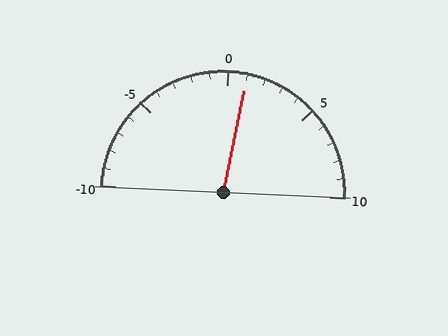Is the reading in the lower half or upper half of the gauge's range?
The reading is in the upper half of the range (-10 to 10).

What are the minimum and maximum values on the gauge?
The gauge ranges from -10 to 10.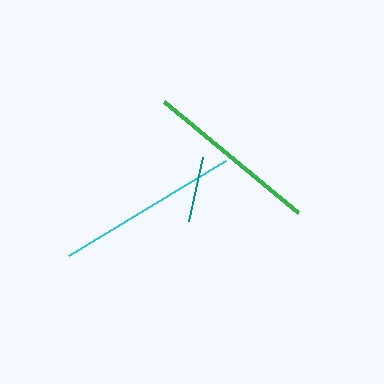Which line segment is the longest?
The cyan line is the longest at approximately 183 pixels.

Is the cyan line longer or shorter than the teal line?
The cyan line is longer than the teal line.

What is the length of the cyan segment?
The cyan segment is approximately 183 pixels long.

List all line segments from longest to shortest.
From longest to shortest: cyan, green, teal.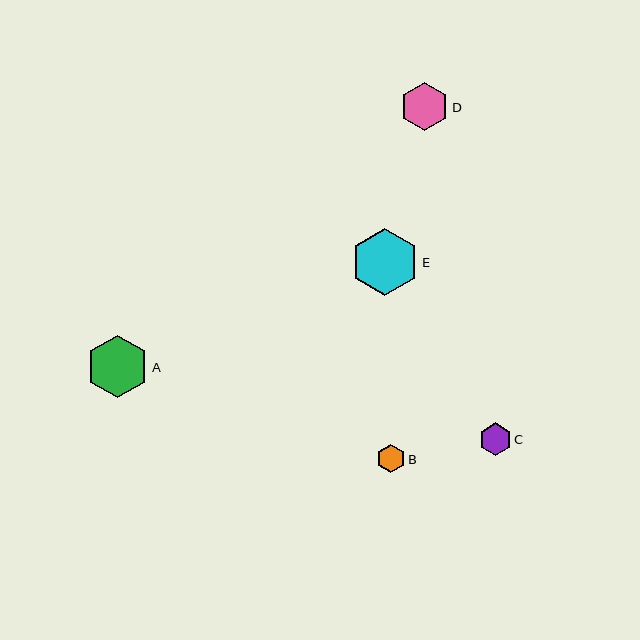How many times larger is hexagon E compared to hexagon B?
Hexagon E is approximately 2.4 times the size of hexagon B.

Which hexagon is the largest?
Hexagon E is the largest with a size of approximately 68 pixels.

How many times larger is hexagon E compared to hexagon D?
Hexagon E is approximately 1.4 times the size of hexagon D.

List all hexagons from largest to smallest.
From largest to smallest: E, A, D, C, B.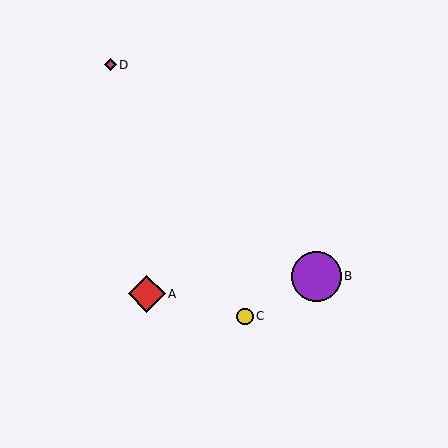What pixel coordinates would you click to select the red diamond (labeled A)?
Click at (147, 294) to select the red diamond A.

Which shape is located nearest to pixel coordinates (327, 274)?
The purple circle (labeled B) at (316, 276) is nearest to that location.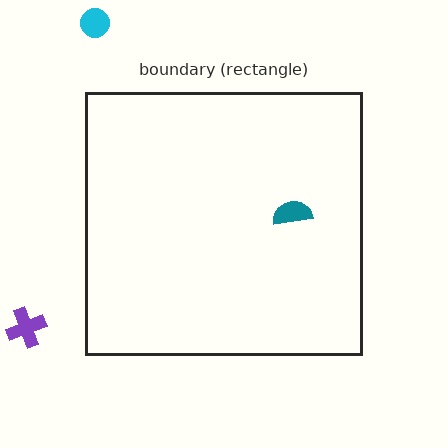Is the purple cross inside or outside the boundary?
Outside.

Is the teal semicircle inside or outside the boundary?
Inside.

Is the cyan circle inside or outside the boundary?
Outside.